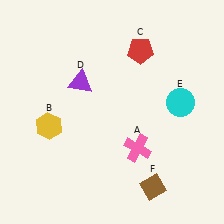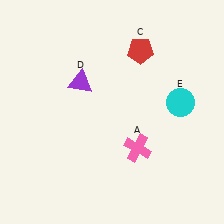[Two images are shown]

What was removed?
The brown diamond (F), the yellow hexagon (B) were removed in Image 2.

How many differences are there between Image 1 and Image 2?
There are 2 differences between the two images.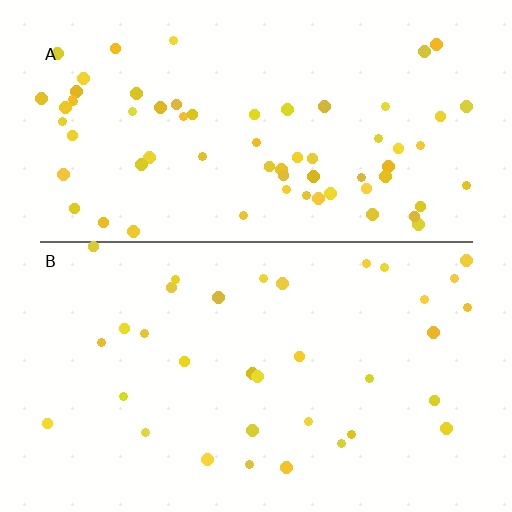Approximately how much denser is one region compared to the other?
Approximately 1.9× — region A over region B.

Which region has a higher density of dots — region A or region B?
A (the top).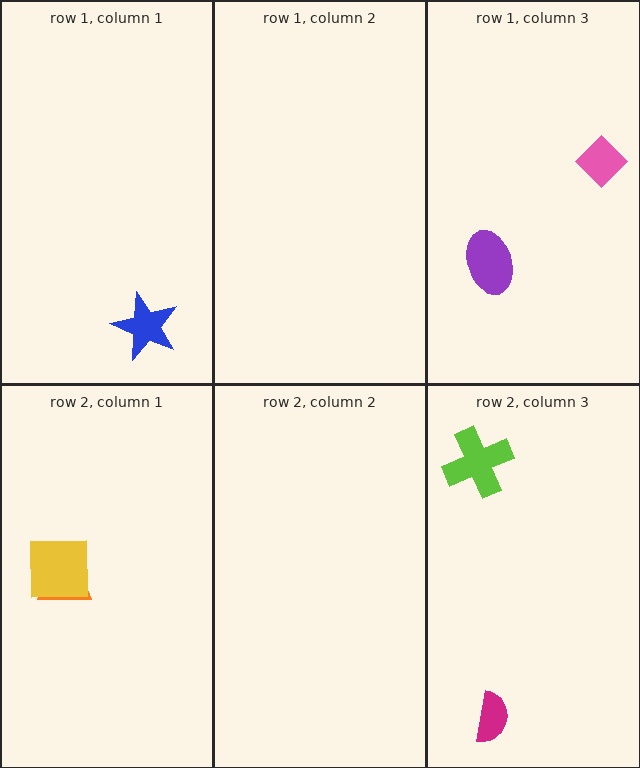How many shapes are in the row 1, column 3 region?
2.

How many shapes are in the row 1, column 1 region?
1.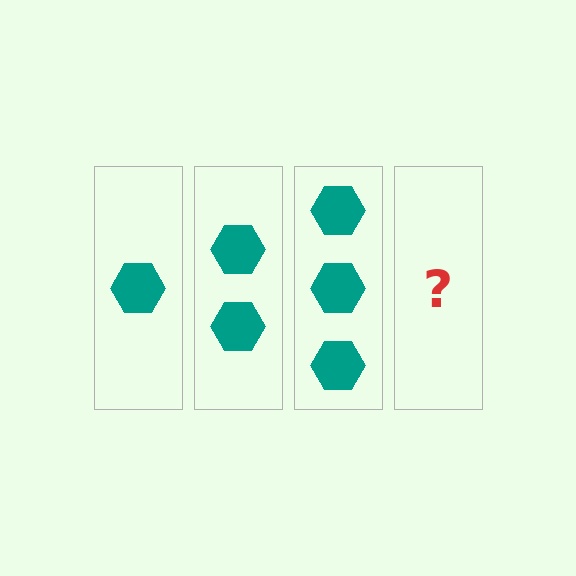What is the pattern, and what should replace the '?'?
The pattern is that each step adds one more hexagon. The '?' should be 4 hexagons.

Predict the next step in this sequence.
The next step is 4 hexagons.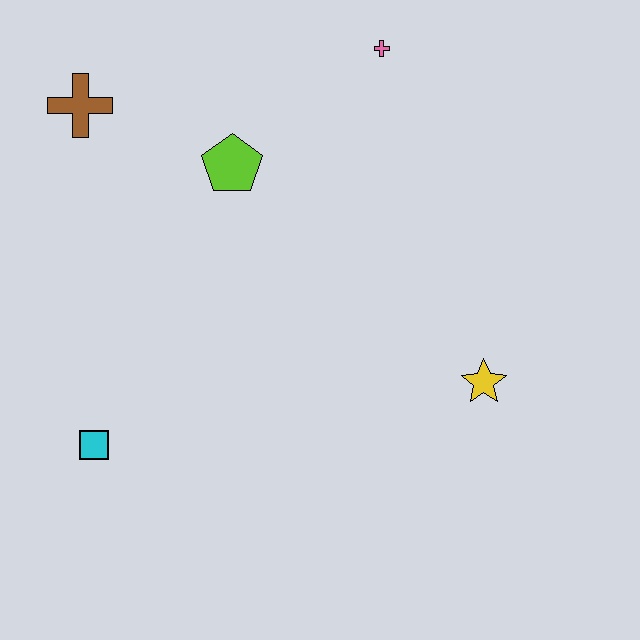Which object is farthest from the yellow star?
The brown cross is farthest from the yellow star.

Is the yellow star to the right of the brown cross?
Yes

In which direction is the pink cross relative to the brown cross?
The pink cross is to the right of the brown cross.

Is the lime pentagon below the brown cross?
Yes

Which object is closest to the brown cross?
The lime pentagon is closest to the brown cross.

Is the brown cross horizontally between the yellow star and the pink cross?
No